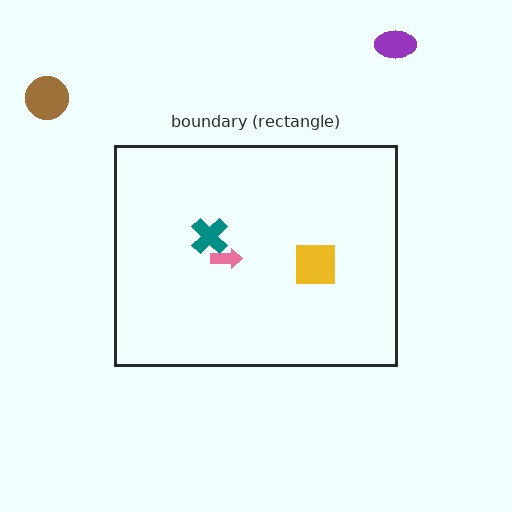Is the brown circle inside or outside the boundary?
Outside.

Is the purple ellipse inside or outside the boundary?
Outside.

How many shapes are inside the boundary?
3 inside, 2 outside.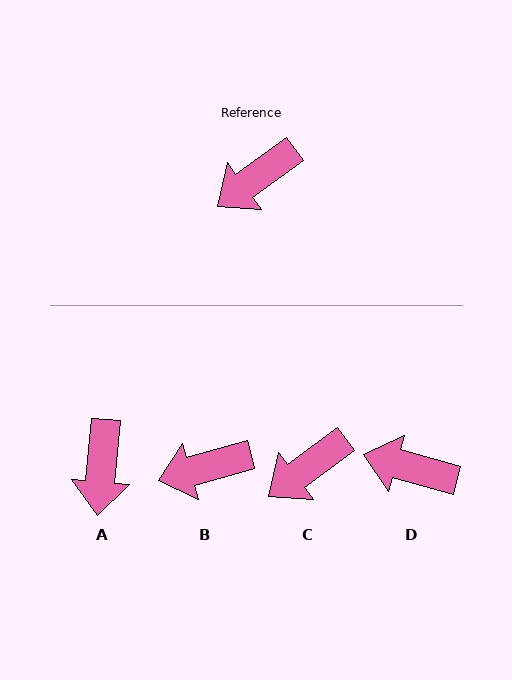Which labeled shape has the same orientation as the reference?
C.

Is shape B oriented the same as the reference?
No, it is off by about 21 degrees.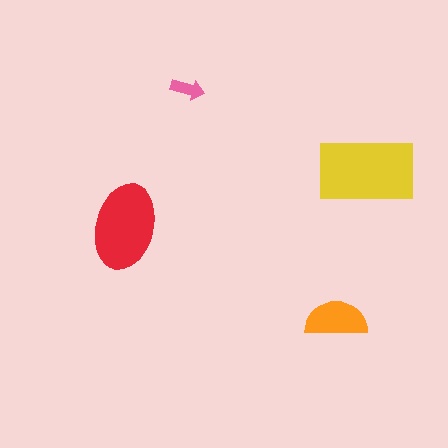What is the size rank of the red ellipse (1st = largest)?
2nd.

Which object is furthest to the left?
The red ellipse is leftmost.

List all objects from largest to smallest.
The yellow rectangle, the red ellipse, the orange semicircle, the pink arrow.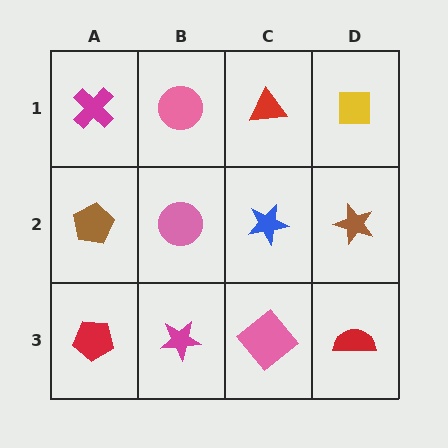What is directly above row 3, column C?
A blue star.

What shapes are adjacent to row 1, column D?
A brown star (row 2, column D), a red triangle (row 1, column C).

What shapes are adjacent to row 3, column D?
A brown star (row 2, column D), a pink diamond (row 3, column C).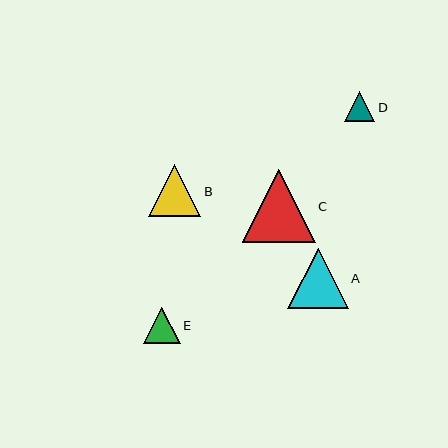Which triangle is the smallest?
Triangle D is the smallest with a size of approximately 30 pixels.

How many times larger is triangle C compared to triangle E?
Triangle C is approximately 2.0 times the size of triangle E.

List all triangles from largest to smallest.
From largest to smallest: C, A, B, E, D.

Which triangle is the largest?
Triangle C is the largest with a size of approximately 73 pixels.